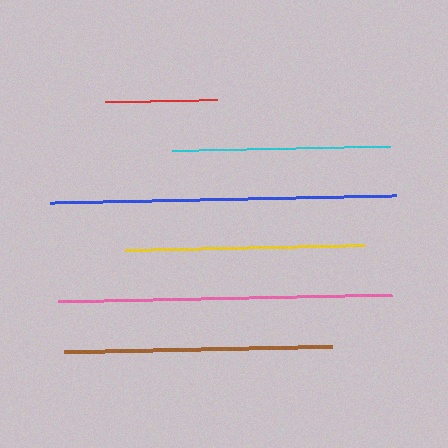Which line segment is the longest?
The blue line is the longest at approximately 348 pixels.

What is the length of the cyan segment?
The cyan segment is approximately 218 pixels long.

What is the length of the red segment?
The red segment is approximately 113 pixels long.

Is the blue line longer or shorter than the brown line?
The blue line is longer than the brown line.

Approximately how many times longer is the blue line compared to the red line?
The blue line is approximately 3.1 times the length of the red line.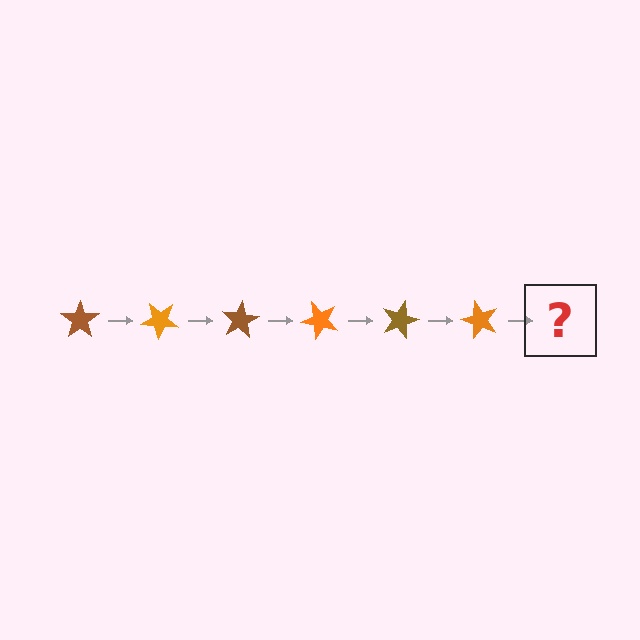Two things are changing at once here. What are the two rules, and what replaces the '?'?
The two rules are that it rotates 40 degrees each step and the color cycles through brown and orange. The '?' should be a brown star, rotated 240 degrees from the start.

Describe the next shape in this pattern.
It should be a brown star, rotated 240 degrees from the start.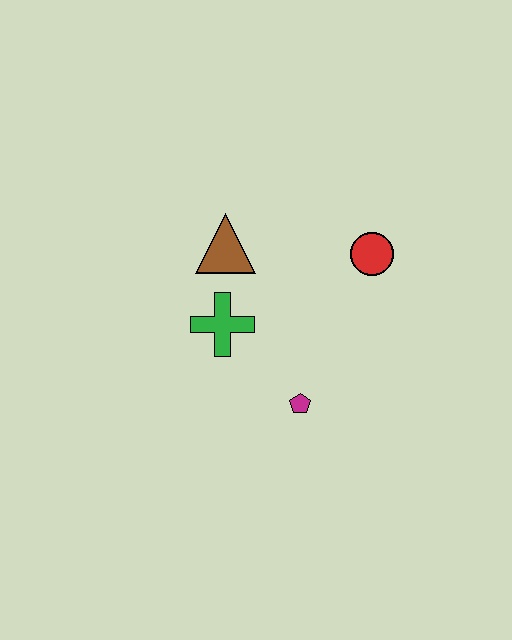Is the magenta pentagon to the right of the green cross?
Yes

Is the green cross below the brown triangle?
Yes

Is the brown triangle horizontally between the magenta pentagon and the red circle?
No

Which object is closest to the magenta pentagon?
The green cross is closest to the magenta pentagon.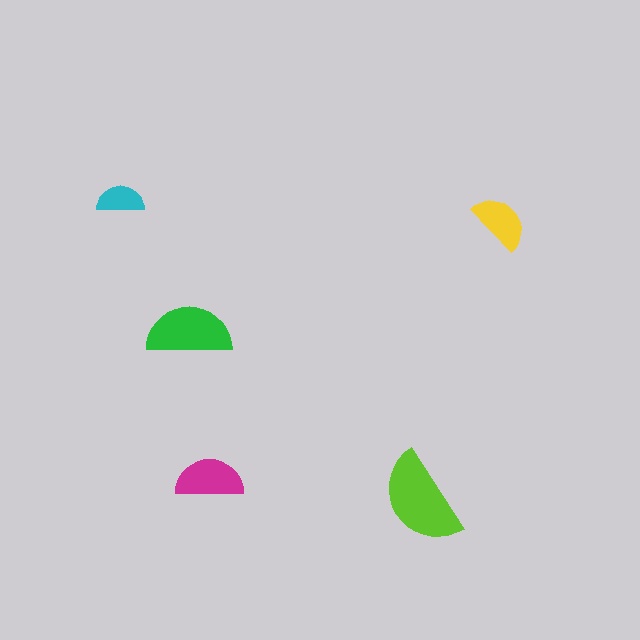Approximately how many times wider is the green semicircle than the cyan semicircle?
About 2 times wider.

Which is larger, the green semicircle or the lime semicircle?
The lime one.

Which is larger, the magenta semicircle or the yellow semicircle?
The magenta one.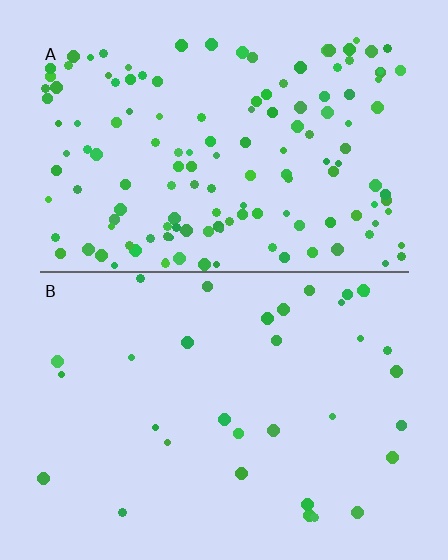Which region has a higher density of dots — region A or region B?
A (the top).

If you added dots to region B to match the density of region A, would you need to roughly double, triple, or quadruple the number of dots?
Approximately quadruple.